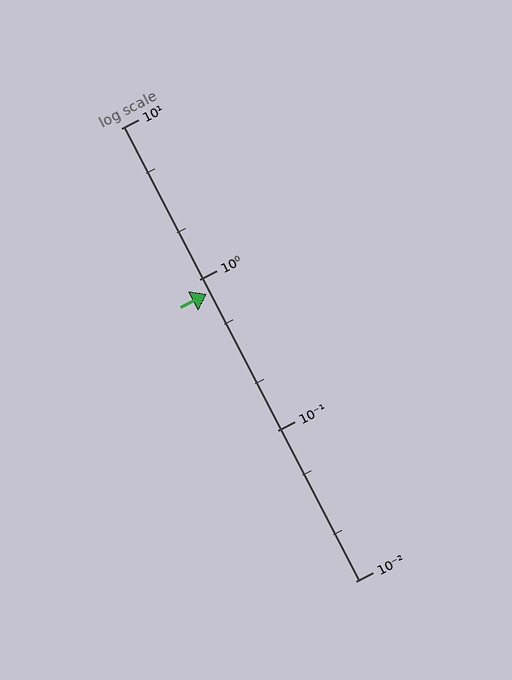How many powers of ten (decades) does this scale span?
The scale spans 3 decades, from 0.01 to 10.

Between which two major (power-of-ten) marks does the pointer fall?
The pointer is between 0.1 and 1.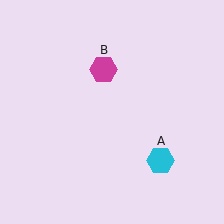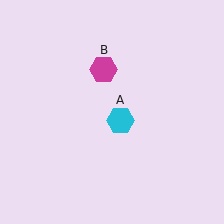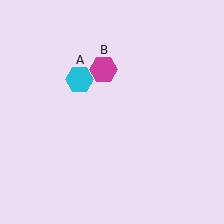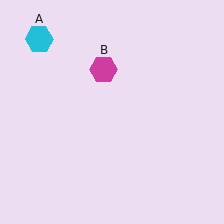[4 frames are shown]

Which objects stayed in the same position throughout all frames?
Magenta hexagon (object B) remained stationary.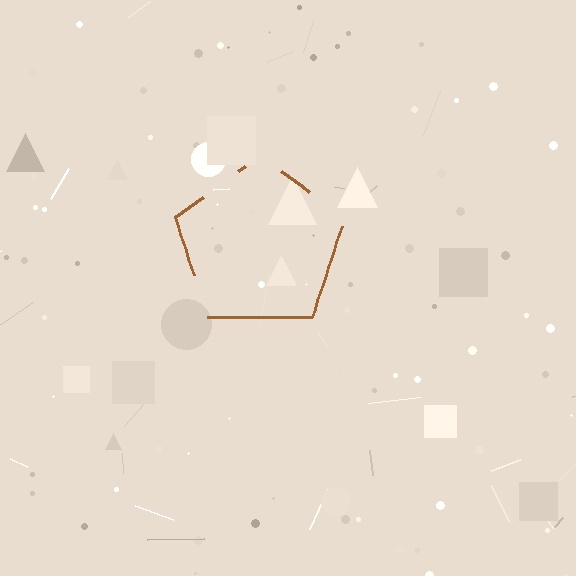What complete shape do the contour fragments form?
The contour fragments form a pentagon.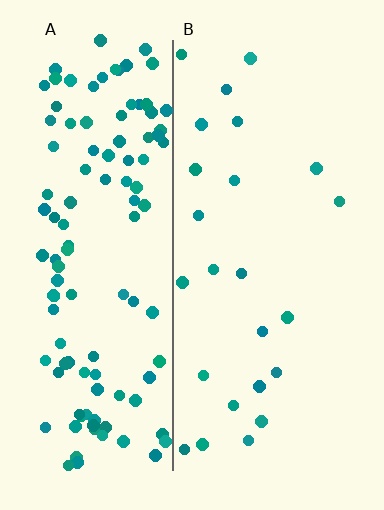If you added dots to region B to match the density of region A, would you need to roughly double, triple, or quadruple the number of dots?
Approximately quadruple.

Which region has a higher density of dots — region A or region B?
A (the left).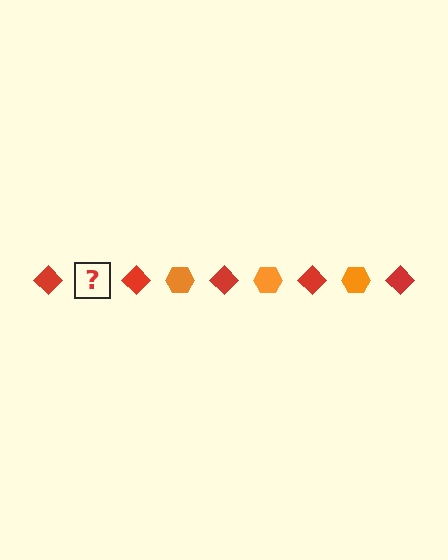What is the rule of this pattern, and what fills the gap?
The rule is that the pattern alternates between red diamond and orange hexagon. The gap should be filled with an orange hexagon.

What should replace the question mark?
The question mark should be replaced with an orange hexagon.